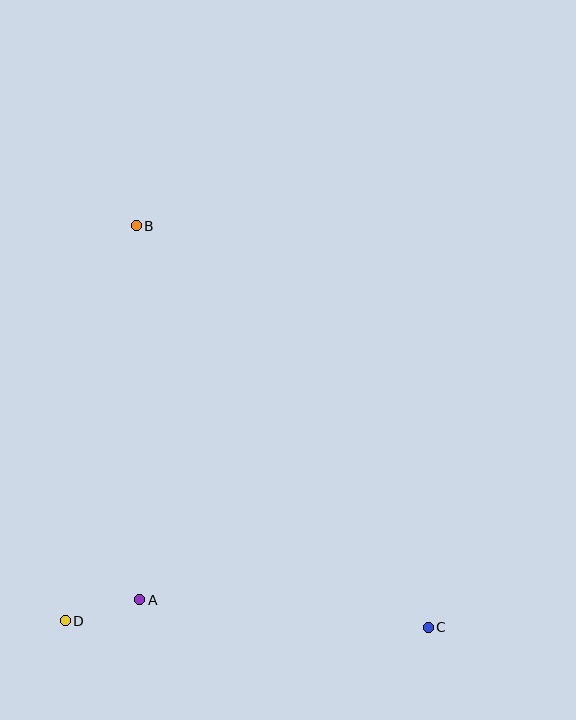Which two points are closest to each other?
Points A and D are closest to each other.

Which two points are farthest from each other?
Points B and C are farthest from each other.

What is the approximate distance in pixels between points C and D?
The distance between C and D is approximately 363 pixels.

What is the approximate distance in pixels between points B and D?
The distance between B and D is approximately 401 pixels.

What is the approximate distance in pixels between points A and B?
The distance between A and B is approximately 374 pixels.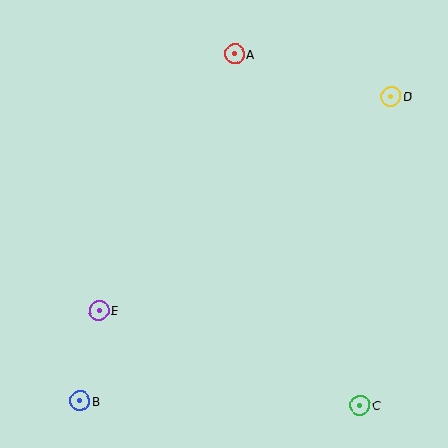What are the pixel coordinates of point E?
Point E is at (99, 310).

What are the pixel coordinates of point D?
Point D is at (391, 96).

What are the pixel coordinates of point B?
Point B is at (80, 401).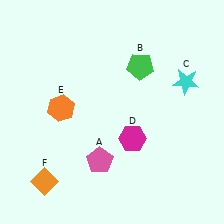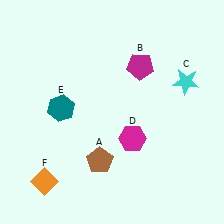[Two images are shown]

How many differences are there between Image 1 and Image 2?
There are 3 differences between the two images.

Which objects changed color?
A changed from pink to brown. B changed from green to magenta. E changed from orange to teal.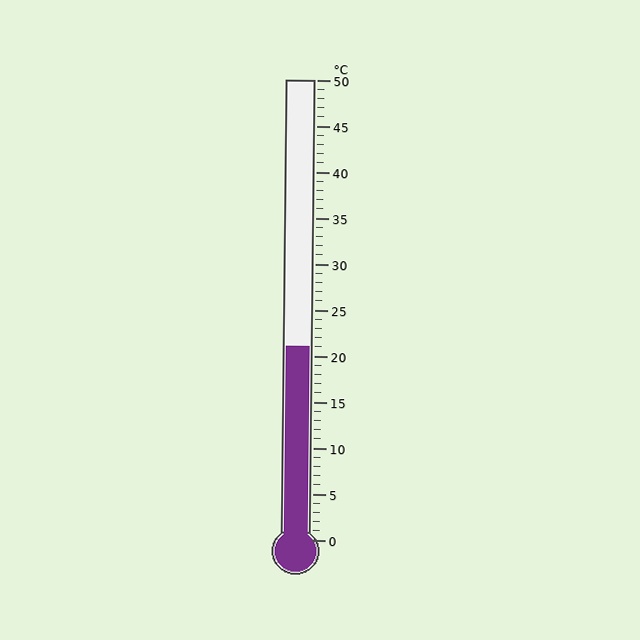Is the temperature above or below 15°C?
The temperature is above 15°C.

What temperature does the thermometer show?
The thermometer shows approximately 21°C.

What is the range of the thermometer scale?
The thermometer scale ranges from 0°C to 50°C.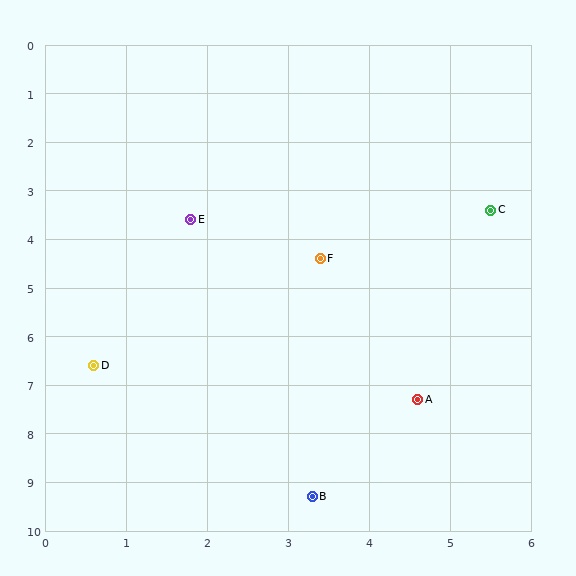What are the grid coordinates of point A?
Point A is at approximately (4.6, 7.3).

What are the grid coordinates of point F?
Point F is at approximately (3.4, 4.4).